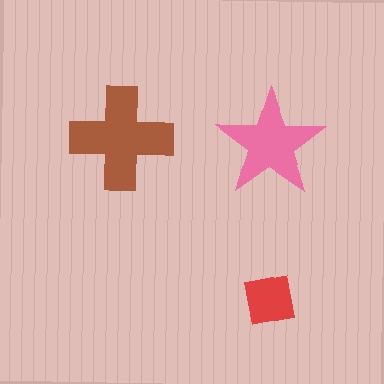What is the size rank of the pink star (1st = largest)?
2nd.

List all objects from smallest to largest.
The red square, the pink star, the brown cross.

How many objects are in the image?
There are 3 objects in the image.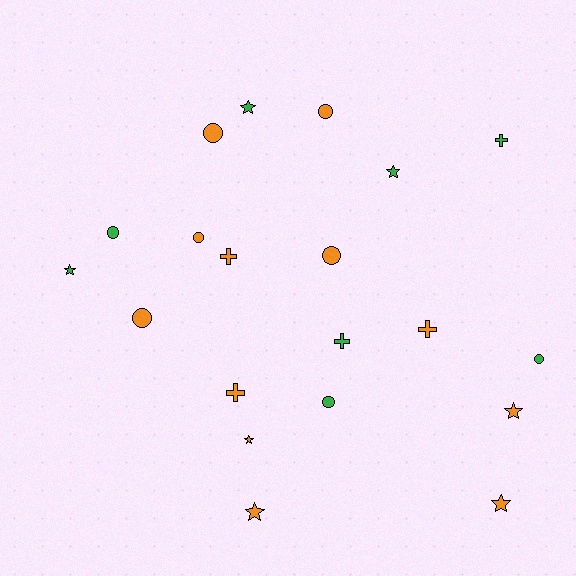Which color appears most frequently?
Orange, with 12 objects.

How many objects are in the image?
There are 20 objects.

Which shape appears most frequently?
Circle, with 8 objects.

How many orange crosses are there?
There are 3 orange crosses.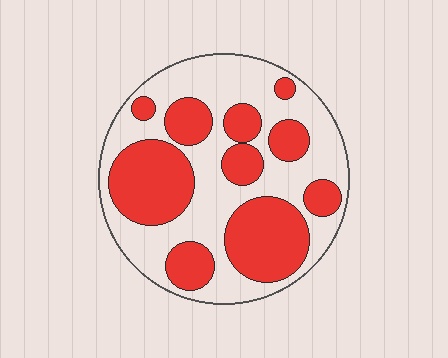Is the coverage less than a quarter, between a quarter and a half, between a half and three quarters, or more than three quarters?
Between a quarter and a half.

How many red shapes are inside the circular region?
10.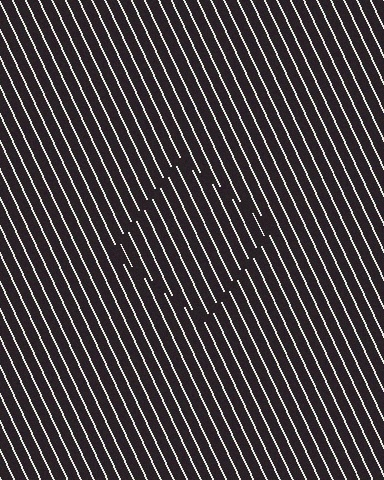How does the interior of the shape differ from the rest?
The interior of the shape contains the same grating, shifted by half a period — the contour is defined by the phase discontinuity where line-ends from the inner and outer gratings abut.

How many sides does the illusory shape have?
4 sides — the line-ends trace a square.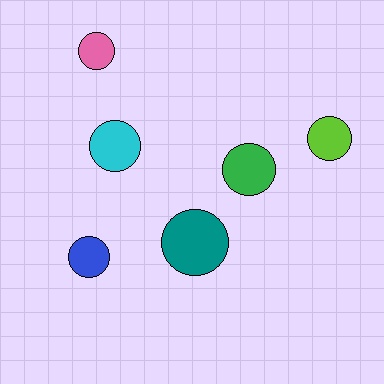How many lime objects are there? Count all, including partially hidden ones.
There is 1 lime object.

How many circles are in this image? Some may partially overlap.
There are 6 circles.